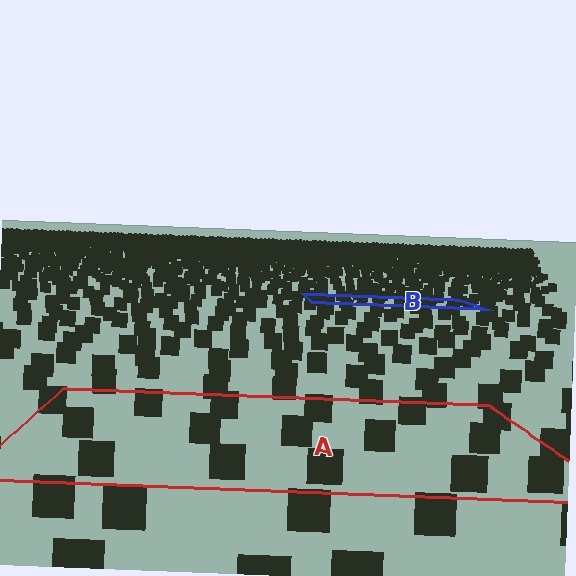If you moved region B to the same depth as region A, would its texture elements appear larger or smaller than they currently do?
They would appear larger. At a closer depth, the same texture elements are projected at a bigger on-screen size.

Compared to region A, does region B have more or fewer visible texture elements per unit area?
Region B has more texture elements per unit area — they are packed more densely because it is farther away.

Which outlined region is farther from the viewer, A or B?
Region B is farther from the viewer — the texture elements inside it appear smaller and more densely packed.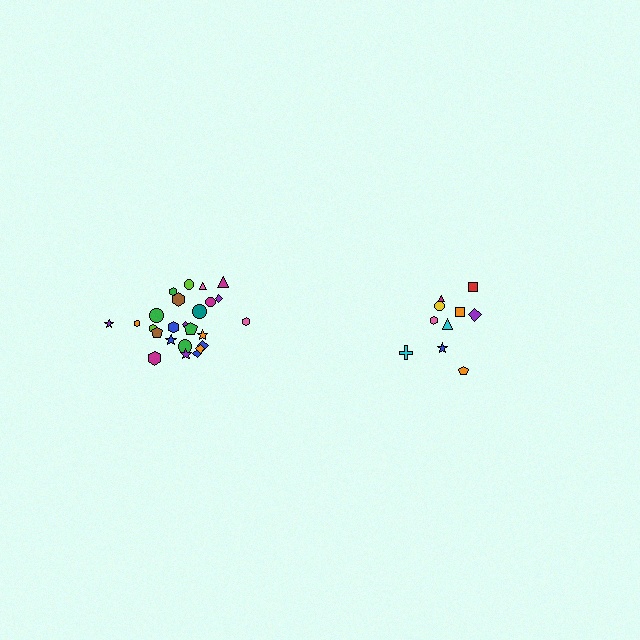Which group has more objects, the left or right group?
The left group.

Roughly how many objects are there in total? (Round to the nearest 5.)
Roughly 35 objects in total.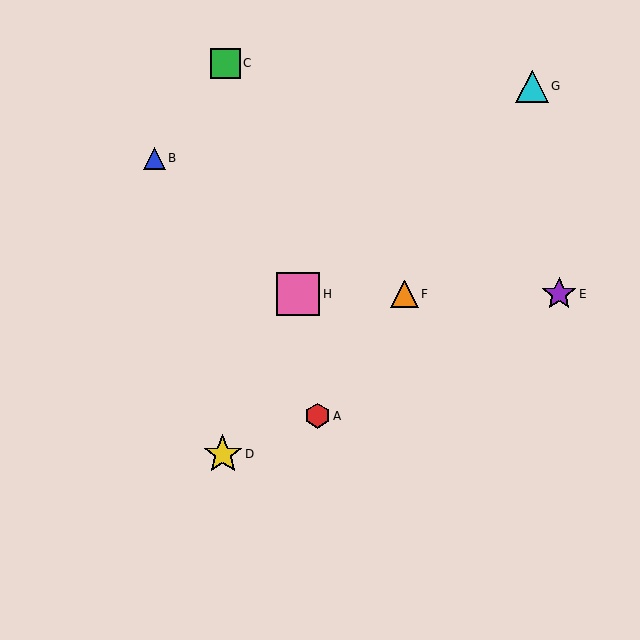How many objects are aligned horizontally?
3 objects (E, F, H) are aligned horizontally.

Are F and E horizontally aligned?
Yes, both are at y≈294.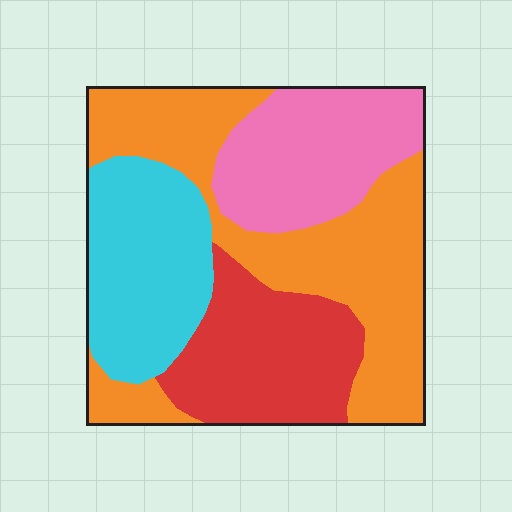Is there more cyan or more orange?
Orange.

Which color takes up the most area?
Orange, at roughly 40%.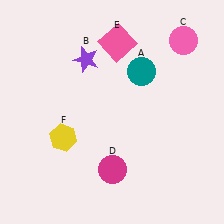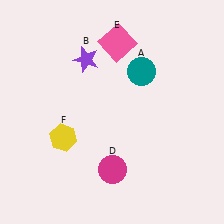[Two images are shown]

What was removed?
The pink circle (C) was removed in Image 2.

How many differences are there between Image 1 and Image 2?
There is 1 difference between the two images.